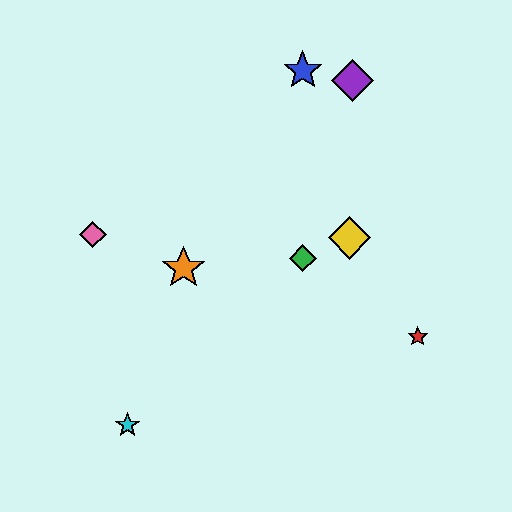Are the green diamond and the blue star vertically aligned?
Yes, both are at x≈303.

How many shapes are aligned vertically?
2 shapes (the blue star, the green diamond) are aligned vertically.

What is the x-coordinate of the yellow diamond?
The yellow diamond is at x≈349.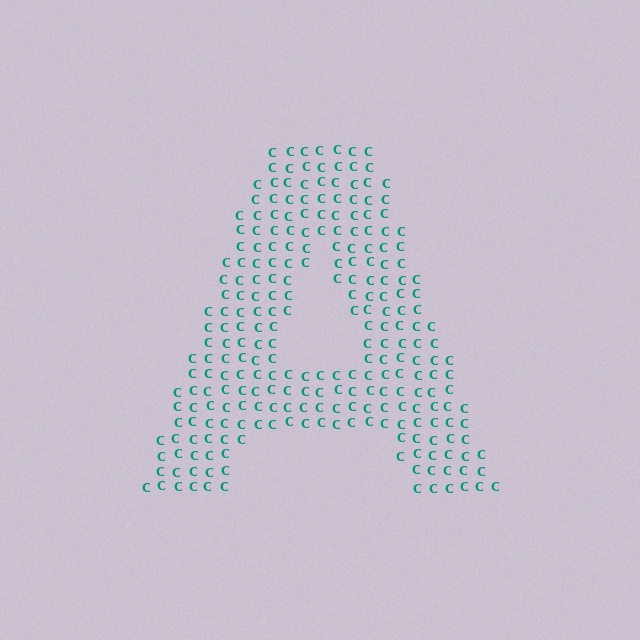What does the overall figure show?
The overall figure shows the letter A.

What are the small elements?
The small elements are letter C's.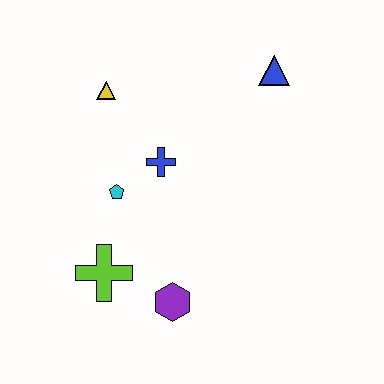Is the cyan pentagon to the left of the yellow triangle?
No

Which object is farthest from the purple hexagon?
The blue triangle is farthest from the purple hexagon.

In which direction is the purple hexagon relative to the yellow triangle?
The purple hexagon is below the yellow triangle.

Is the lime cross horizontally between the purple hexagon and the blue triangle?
No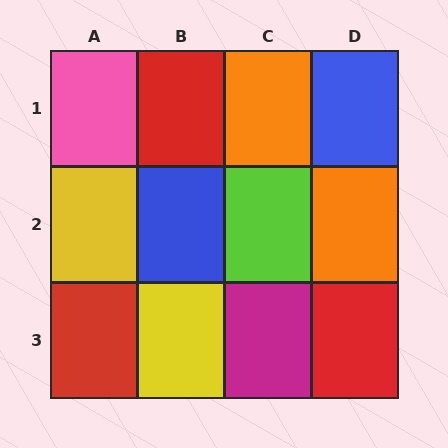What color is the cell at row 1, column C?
Orange.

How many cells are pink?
1 cell is pink.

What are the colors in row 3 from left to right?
Red, yellow, magenta, red.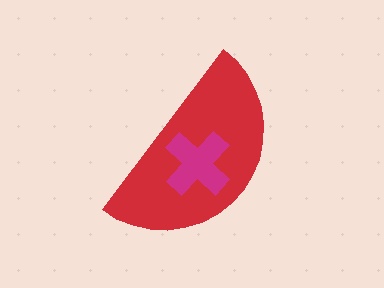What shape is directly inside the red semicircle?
The magenta cross.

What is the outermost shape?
The red semicircle.